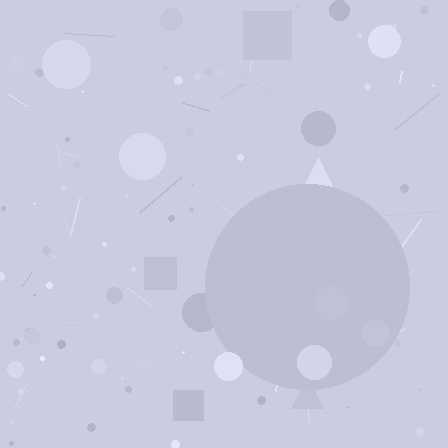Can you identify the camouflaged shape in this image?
The camouflaged shape is a circle.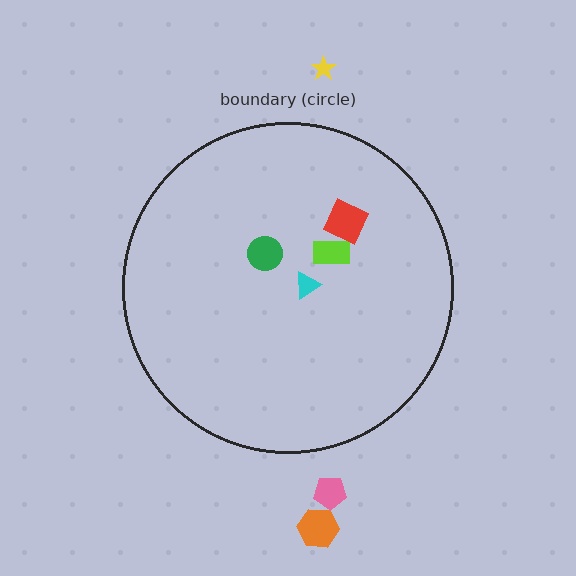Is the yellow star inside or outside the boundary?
Outside.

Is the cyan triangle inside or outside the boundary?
Inside.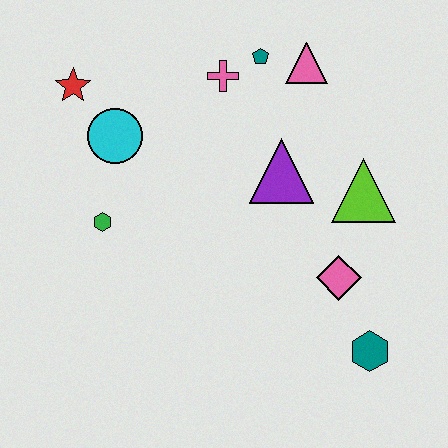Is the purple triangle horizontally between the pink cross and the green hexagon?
No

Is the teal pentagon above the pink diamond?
Yes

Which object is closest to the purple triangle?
The lime triangle is closest to the purple triangle.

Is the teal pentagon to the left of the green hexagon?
No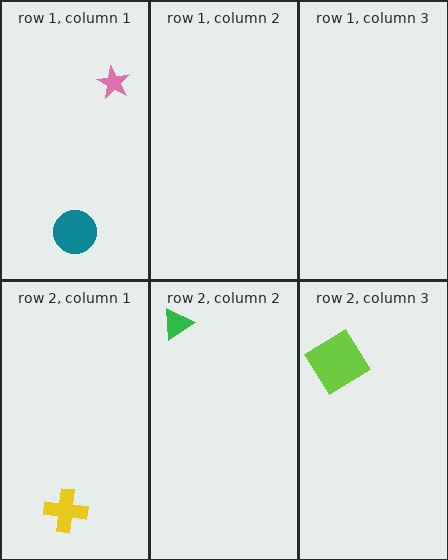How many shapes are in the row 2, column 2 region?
1.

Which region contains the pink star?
The row 1, column 1 region.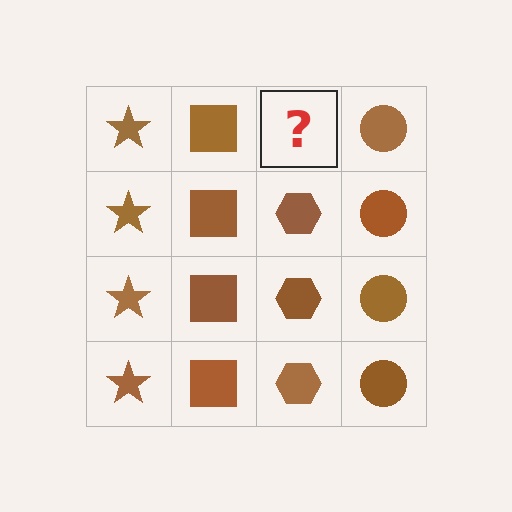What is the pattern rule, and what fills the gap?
The rule is that each column has a consistent shape. The gap should be filled with a brown hexagon.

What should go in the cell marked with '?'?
The missing cell should contain a brown hexagon.